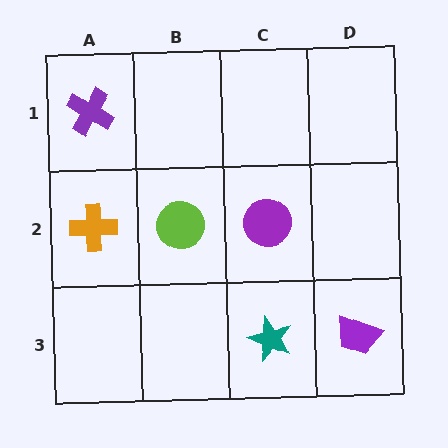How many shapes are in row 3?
2 shapes.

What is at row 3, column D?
A purple trapezoid.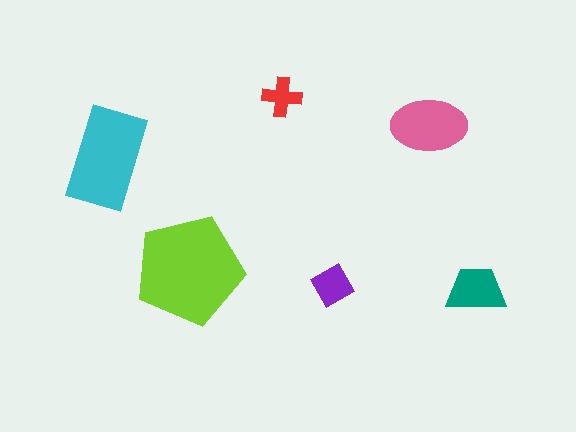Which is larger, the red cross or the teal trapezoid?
The teal trapezoid.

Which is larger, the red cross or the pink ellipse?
The pink ellipse.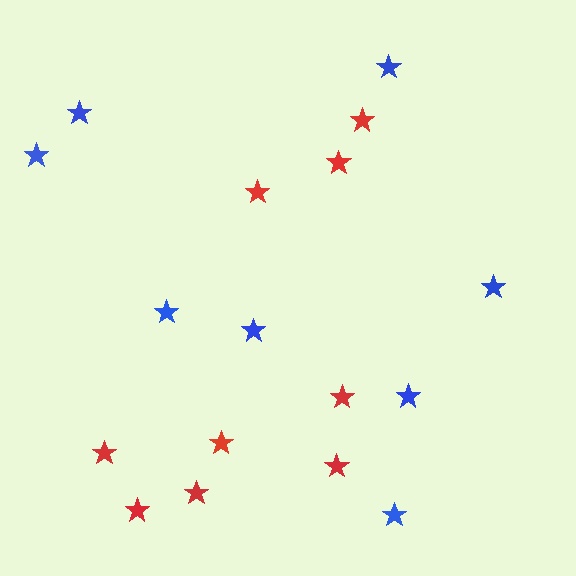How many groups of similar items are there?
There are 2 groups: one group of blue stars (8) and one group of red stars (9).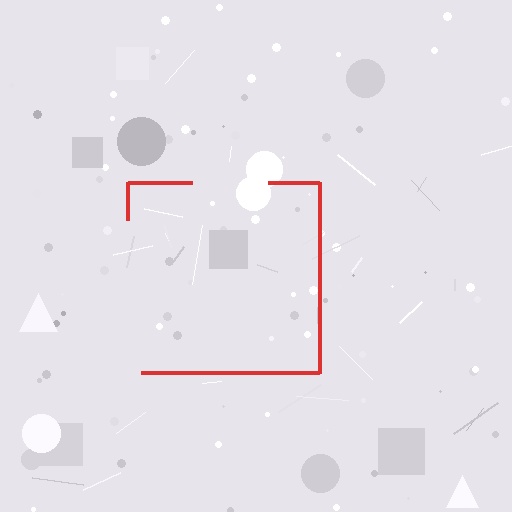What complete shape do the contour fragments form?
The contour fragments form a square.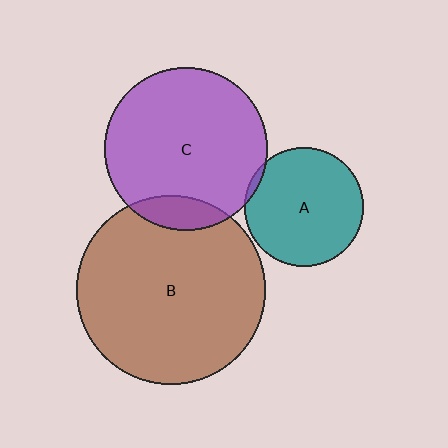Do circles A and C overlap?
Yes.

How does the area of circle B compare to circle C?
Approximately 1.4 times.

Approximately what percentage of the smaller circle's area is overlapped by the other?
Approximately 5%.